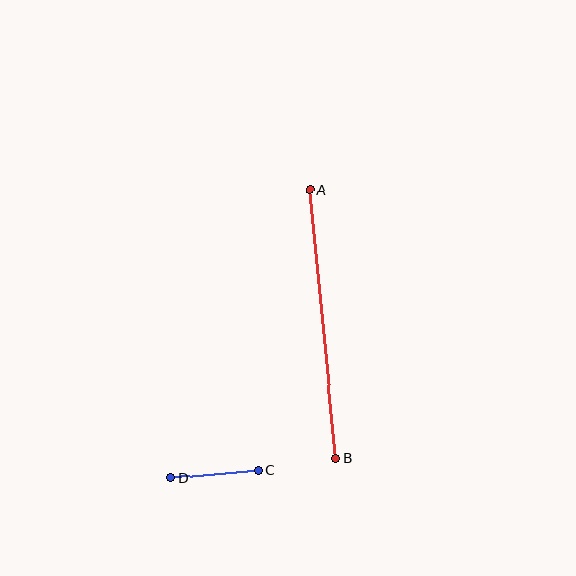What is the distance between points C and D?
The distance is approximately 88 pixels.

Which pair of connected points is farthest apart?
Points A and B are farthest apart.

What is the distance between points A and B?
The distance is approximately 270 pixels.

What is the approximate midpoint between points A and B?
The midpoint is at approximately (323, 324) pixels.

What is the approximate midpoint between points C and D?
The midpoint is at approximately (215, 474) pixels.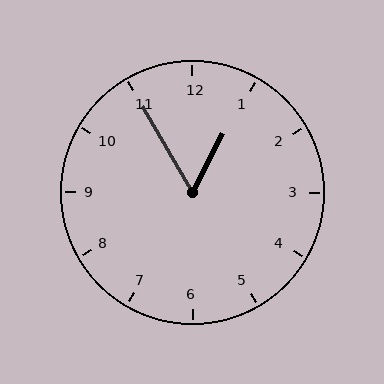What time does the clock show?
12:55.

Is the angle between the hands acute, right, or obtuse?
It is acute.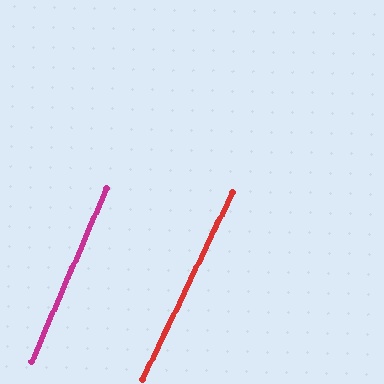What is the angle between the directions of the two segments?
Approximately 2 degrees.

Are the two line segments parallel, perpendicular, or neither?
Parallel — their directions differ by only 1.9°.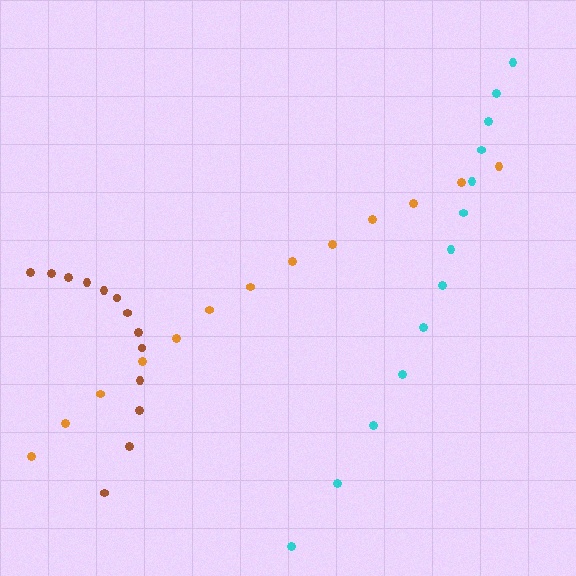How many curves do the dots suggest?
There are 3 distinct paths.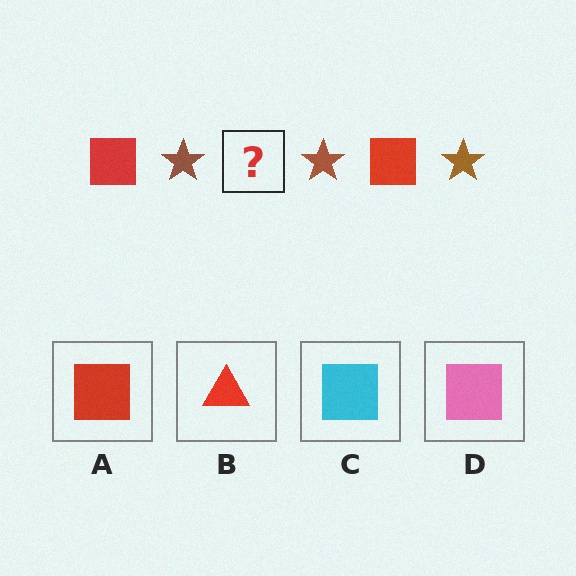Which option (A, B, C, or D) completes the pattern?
A.